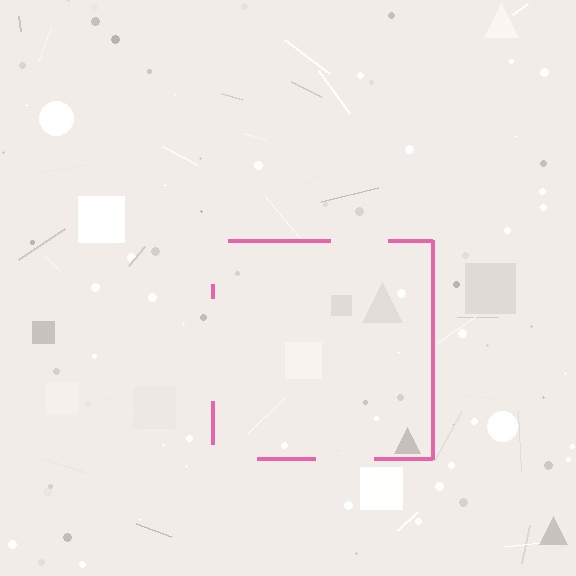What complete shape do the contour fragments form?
The contour fragments form a square.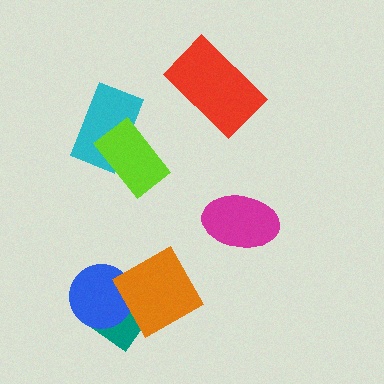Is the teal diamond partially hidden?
Yes, it is partially covered by another shape.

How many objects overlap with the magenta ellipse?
0 objects overlap with the magenta ellipse.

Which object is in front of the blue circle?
The orange diamond is in front of the blue circle.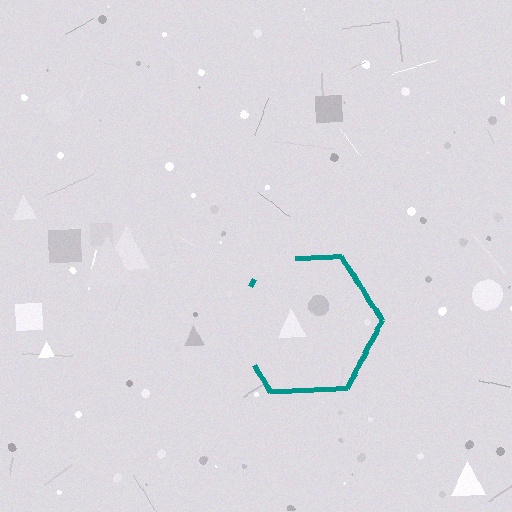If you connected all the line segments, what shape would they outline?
They would outline a hexagon.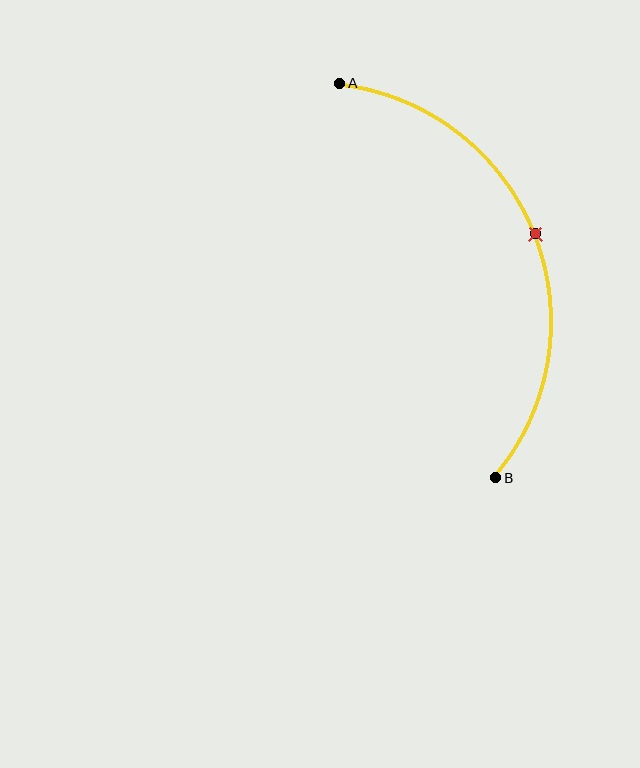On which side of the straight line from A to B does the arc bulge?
The arc bulges to the right of the straight line connecting A and B.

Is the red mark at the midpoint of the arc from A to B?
Yes. The red mark lies on the arc at equal arc-length from both A and B — it is the arc midpoint.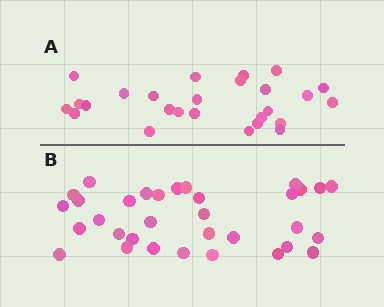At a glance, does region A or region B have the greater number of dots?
Region B (the bottom region) has more dots.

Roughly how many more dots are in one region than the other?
Region B has roughly 8 or so more dots than region A.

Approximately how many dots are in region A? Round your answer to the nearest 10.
About 30 dots. (The exact count is 26, which rounds to 30.)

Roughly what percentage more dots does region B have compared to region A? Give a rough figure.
About 25% more.